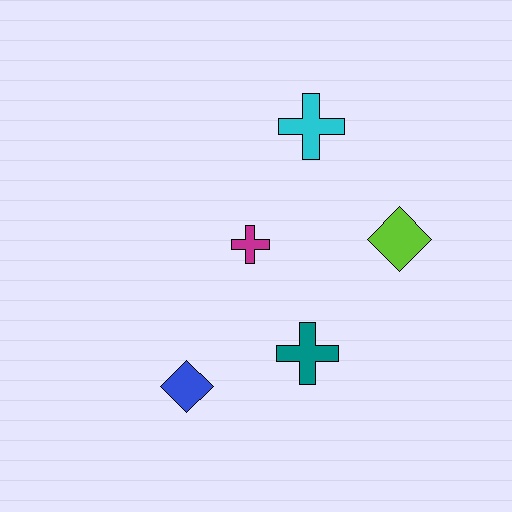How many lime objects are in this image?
There is 1 lime object.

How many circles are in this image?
There are no circles.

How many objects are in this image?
There are 5 objects.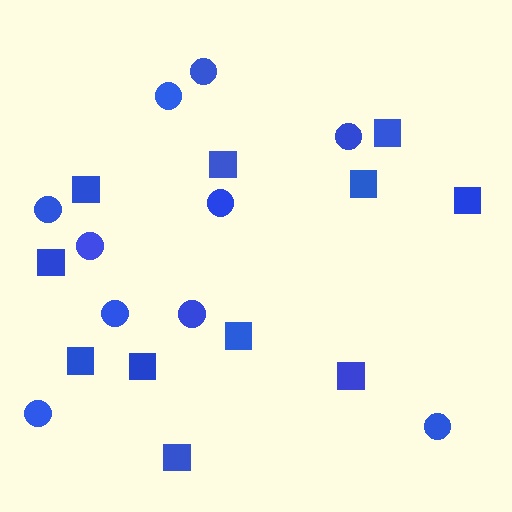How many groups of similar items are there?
There are 2 groups: one group of squares (11) and one group of circles (10).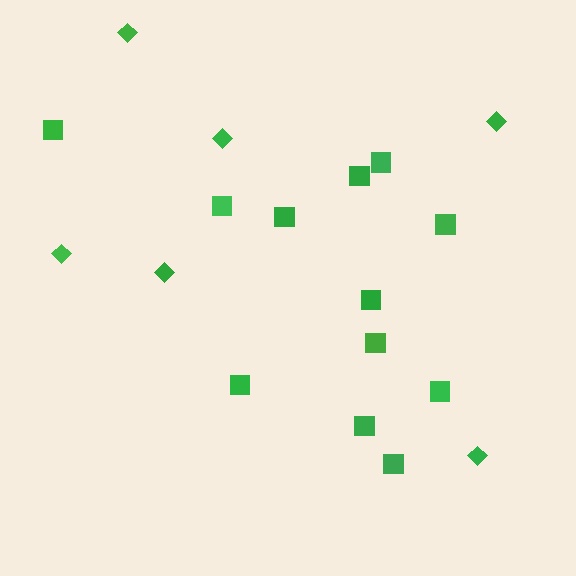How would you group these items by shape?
There are 2 groups: one group of squares (12) and one group of diamonds (6).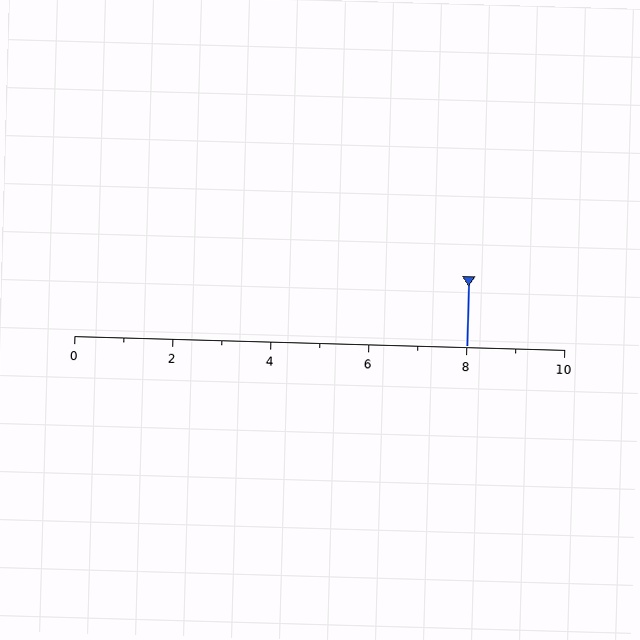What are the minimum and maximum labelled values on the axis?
The axis runs from 0 to 10.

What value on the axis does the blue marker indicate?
The marker indicates approximately 8.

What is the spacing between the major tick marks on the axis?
The major ticks are spaced 2 apart.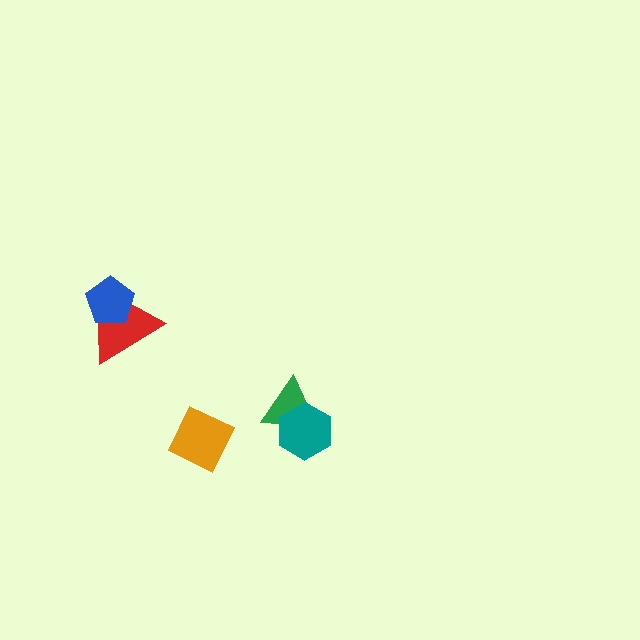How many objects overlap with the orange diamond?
0 objects overlap with the orange diamond.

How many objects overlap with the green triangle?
1 object overlaps with the green triangle.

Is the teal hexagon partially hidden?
No, no other shape covers it.